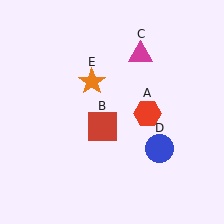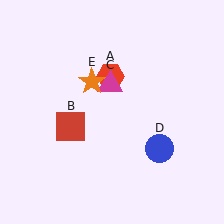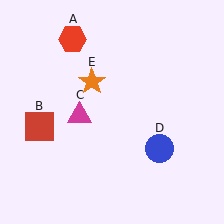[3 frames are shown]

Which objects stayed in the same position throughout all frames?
Blue circle (object D) and orange star (object E) remained stationary.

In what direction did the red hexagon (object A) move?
The red hexagon (object A) moved up and to the left.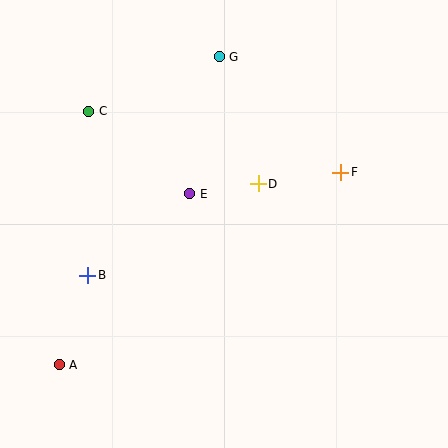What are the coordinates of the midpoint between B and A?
The midpoint between B and A is at (74, 320).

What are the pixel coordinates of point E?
Point E is at (190, 194).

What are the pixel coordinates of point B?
Point B is at (88, 275).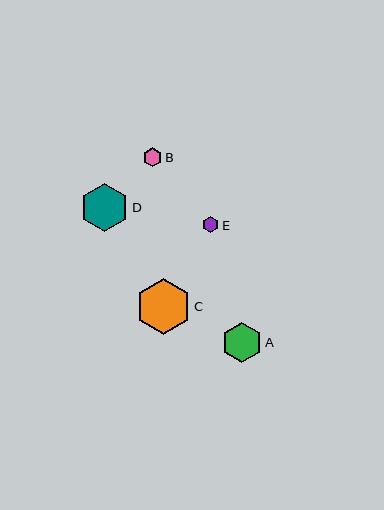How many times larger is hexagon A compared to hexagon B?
Hexagon A is approximately 2.1 times the size of hexagon B.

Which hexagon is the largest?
Hexagon C is the largest with a size of approximately 56 pixels.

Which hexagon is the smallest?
Hexagon E is the smallest with a size of approximately 16 pixels.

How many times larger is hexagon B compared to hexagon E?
Hexagon B is approximately 1.2 times the size of hexagon E.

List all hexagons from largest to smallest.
From largest to smallest: C, D, A, B, E.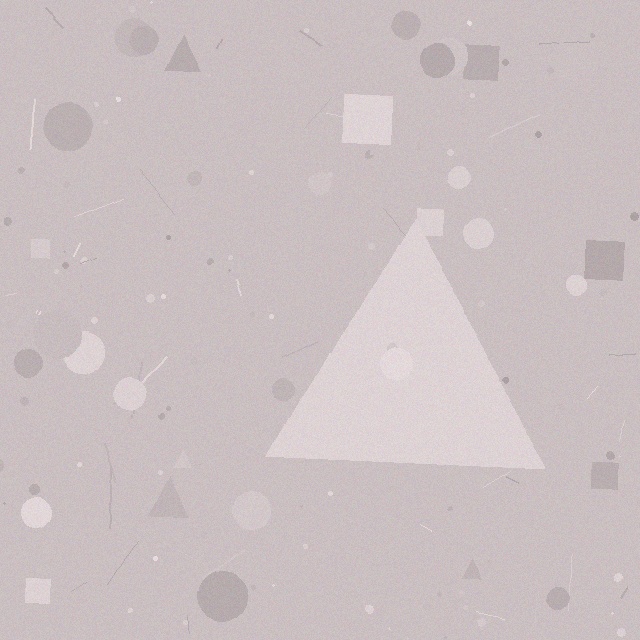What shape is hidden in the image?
A triangle is hidden in the image.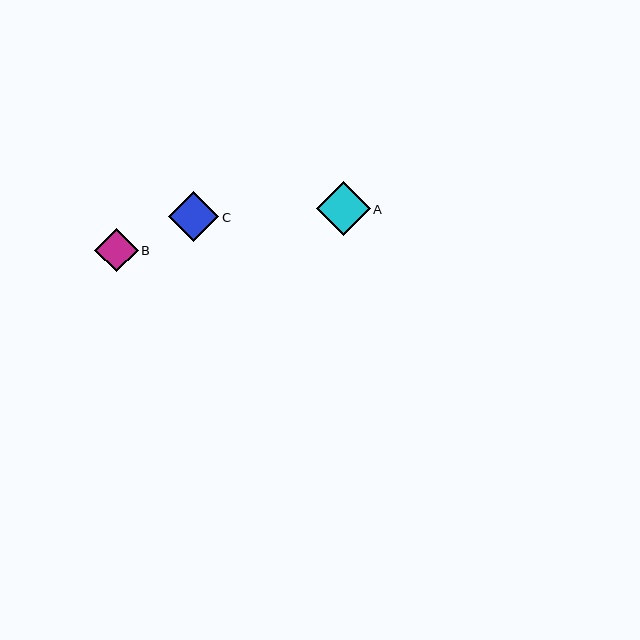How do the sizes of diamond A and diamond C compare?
Diamond A and diamond C are approximately the same size.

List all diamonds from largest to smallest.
From largest to smallest: A, C, B.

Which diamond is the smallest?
Diamond B is the smallest with a size of approximately 43 pixels.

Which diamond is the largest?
Diamond A is the largest with a size of approximately 54 pixels.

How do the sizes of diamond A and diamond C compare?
Diamond A and diamond C are approximately the same size.